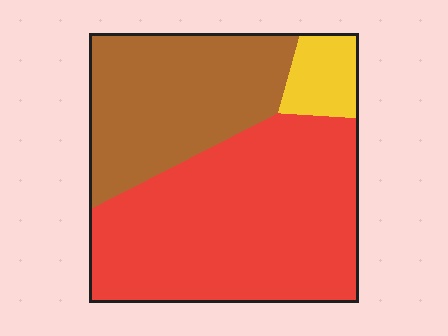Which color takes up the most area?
Red, at roughly 55%.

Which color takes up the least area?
Yellow, at roughly 10%.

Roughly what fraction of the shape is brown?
Brown covers 35% of the shape.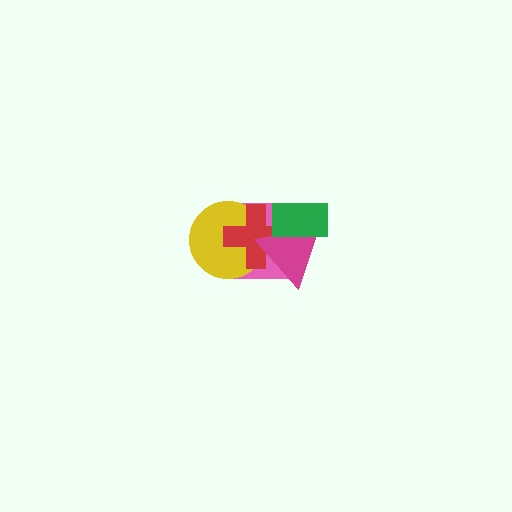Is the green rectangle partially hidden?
No, no other shape covers it.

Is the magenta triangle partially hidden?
Yes, it is partially covered by another shape.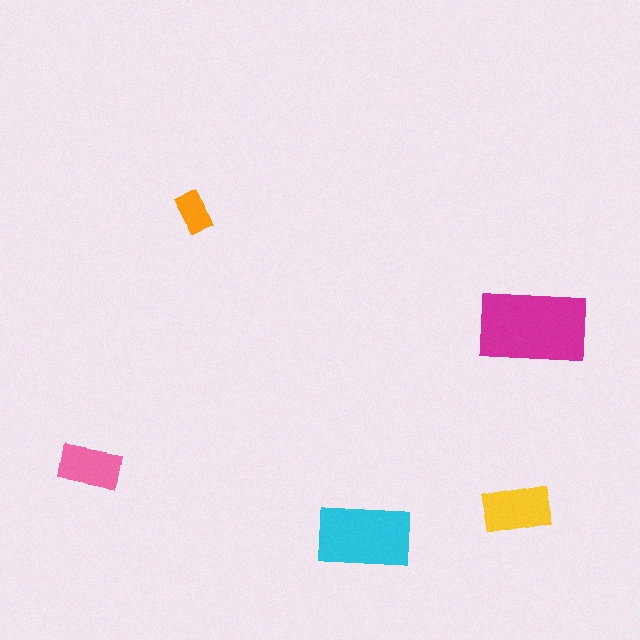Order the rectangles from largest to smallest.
the magenta one, the cyan one, the yellow one, the pink one, the orange one.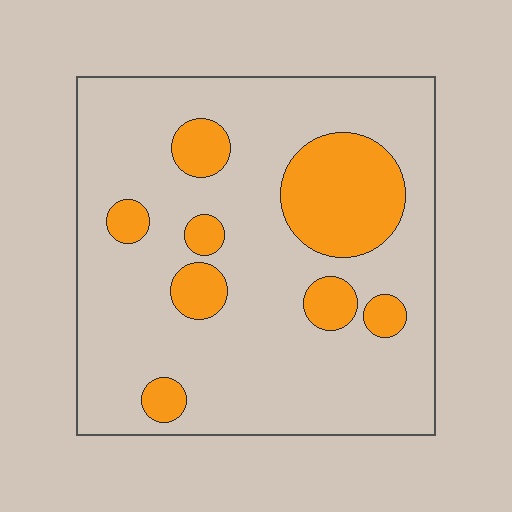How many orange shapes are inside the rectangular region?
8.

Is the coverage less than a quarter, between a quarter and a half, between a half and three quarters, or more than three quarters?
Less than a quarter.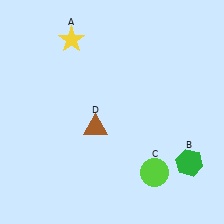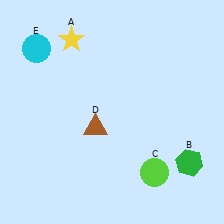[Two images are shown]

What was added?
A cyan circle (E) was added in Image 2.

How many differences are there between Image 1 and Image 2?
There is 1 difference between the two images.